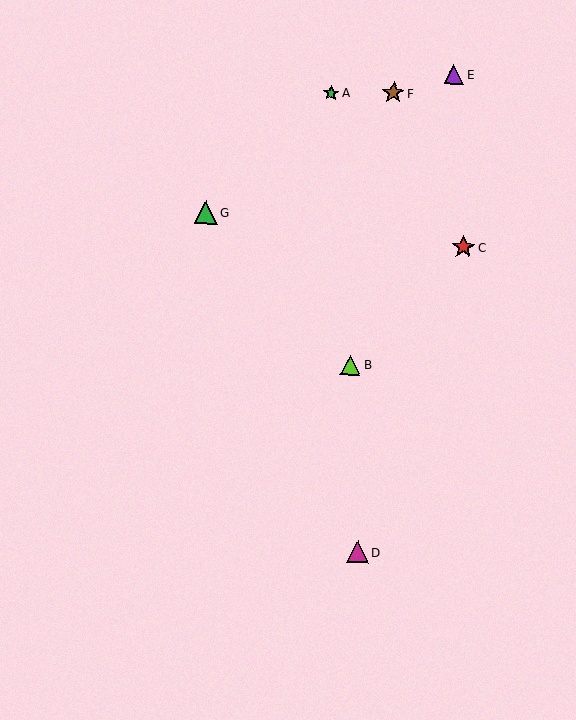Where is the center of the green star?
The center of the green star is at (331, 93).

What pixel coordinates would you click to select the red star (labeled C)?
Click at (463, 247) to select the red star C.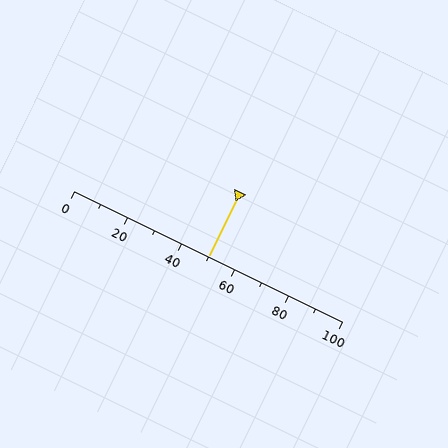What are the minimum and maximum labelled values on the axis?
The axis runs from 0 to 100.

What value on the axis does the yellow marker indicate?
The marker indicates approximately 50.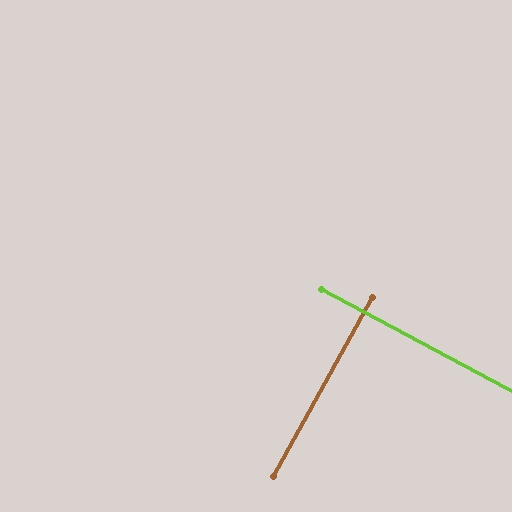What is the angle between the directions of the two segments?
Approximately 89 degrees.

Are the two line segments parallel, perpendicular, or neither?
Perpendicular — they meet at approximately 89°.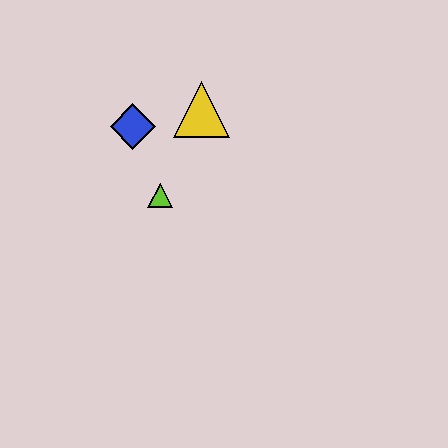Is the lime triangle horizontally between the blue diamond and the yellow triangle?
Yes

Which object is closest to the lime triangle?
The blue diamond is closest to the lime triangle.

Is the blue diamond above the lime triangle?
Yes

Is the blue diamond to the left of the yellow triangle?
Yes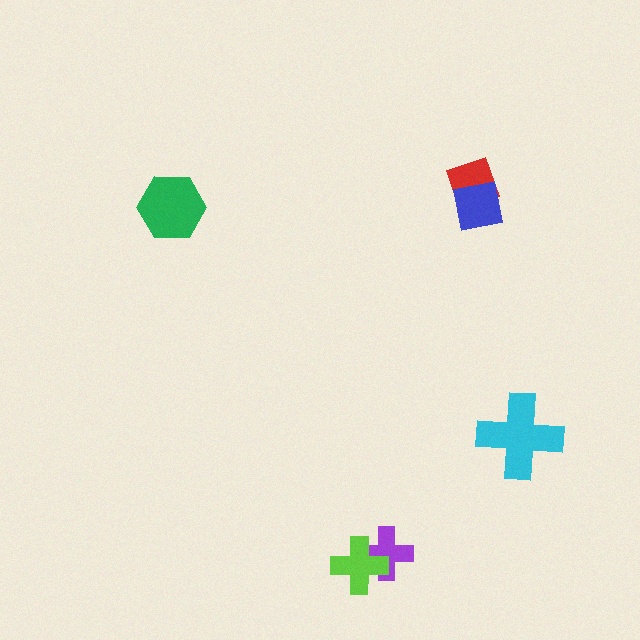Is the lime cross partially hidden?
No, no other shape covers it.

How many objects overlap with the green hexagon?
0 objects overlap with the green hexagon.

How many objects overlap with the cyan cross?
0 objects overlap with the cyan cross.